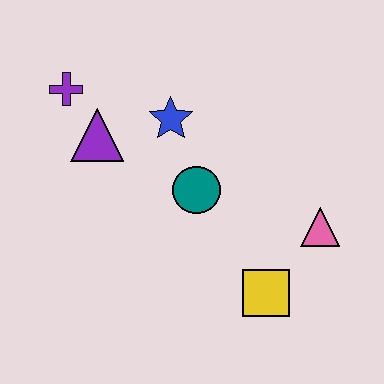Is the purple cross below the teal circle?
No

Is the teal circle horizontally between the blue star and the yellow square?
Yes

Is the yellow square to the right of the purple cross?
Yes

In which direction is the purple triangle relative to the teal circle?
The purple triangle is to the left of the teal circle.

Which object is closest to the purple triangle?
The purple cross is closest to the purple triangle.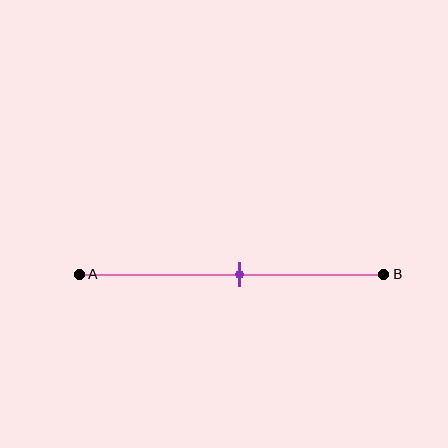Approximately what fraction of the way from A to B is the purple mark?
The purple mark is approximately 55% of the way from A to B.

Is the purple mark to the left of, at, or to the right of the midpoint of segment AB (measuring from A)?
The purple mark is approximately at the midpoint of segment AB.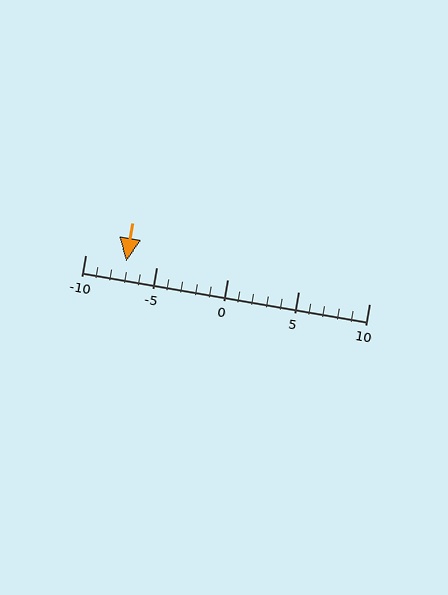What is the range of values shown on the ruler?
The ruler shows values from -10 to 10.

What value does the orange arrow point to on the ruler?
The orange arrow points to approximately -7.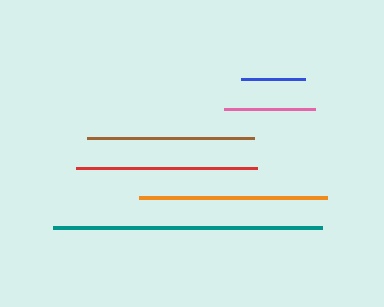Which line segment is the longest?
The teal line is the longest at approximately 269 pixels.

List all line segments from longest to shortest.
From longest to shortest: teal, orange, red, brown, pink, blue.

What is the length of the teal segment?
The teal segment is approximately 269 pixels long.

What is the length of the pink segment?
The pink segment is approximately 92 pixels long.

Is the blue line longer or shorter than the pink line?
The pink line is longer than the blue line.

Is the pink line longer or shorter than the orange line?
The orange line is longer than the pink line.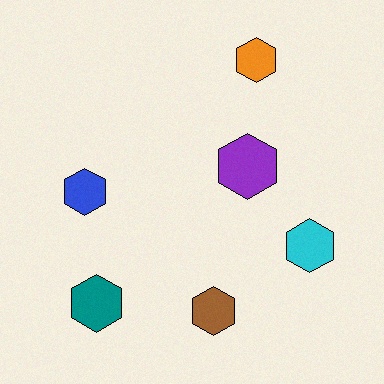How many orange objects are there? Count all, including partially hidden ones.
There is 1 orange object.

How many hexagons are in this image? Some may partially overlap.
There are 6 hexagons.